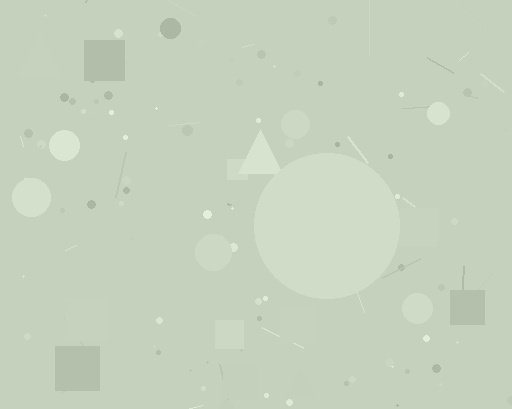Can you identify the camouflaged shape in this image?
The camouflaged shape is a circle.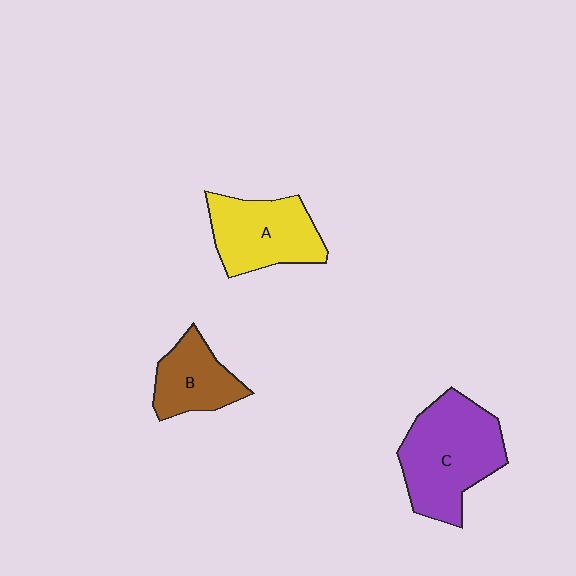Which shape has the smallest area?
Shape B (brown).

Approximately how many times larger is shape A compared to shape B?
Approximately 1.4 times.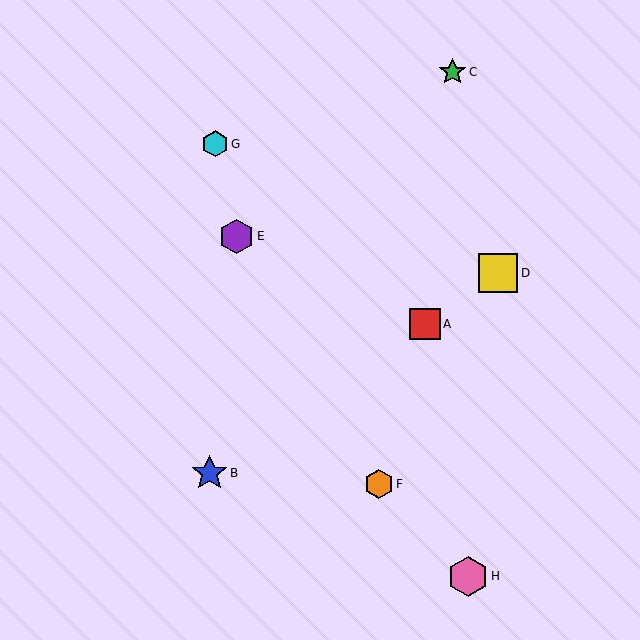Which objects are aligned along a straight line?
Objects A, B, D are aligned along a straight line.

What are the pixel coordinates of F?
Object F is at (379, 484).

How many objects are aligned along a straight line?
3 objects (A, B, D) are aligned along a straight line.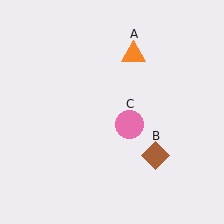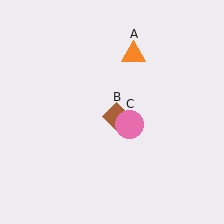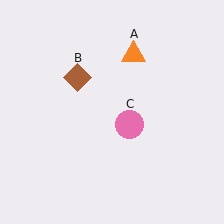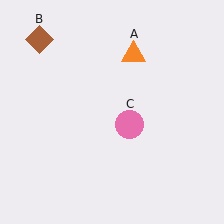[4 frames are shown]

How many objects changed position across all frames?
1 object changed position: brown diamond (object B).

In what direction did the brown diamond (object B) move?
The brown diamond (object B) moved up and to the left.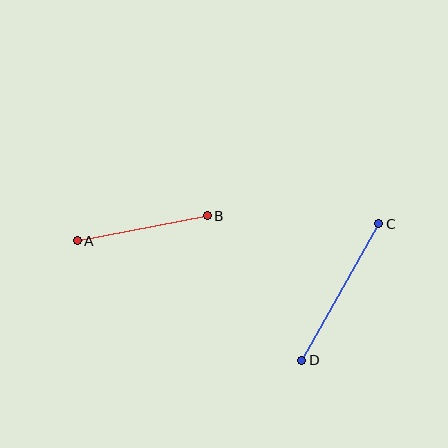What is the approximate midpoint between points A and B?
The midpoint is at approximately (142, 228) pixels.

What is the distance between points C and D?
The distance is approximately 157 pixels.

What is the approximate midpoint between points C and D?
The midpoint is at approximately (340, 292) pixels.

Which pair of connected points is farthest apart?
Points C and D are farthest apart.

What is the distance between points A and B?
The distance is approximately 133 pixels.